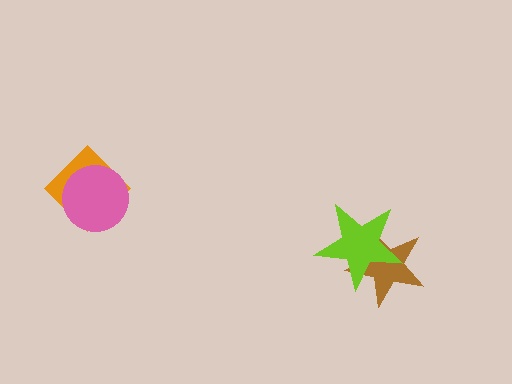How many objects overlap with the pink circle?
1 object overlaps with the pink circle.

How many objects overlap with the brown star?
1 object overlaps with the brown star.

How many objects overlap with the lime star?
1 object overlaps with the lime star.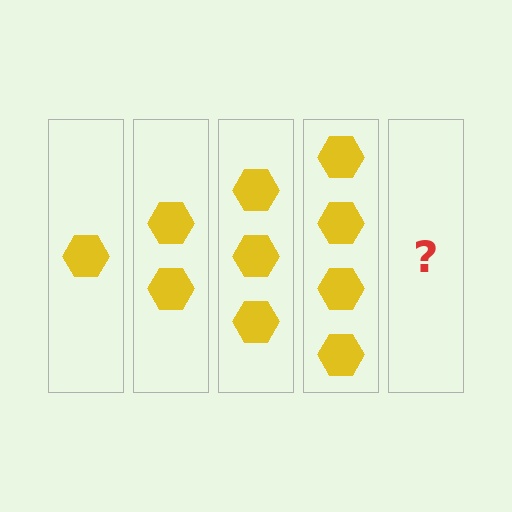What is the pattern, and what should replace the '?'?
The pattern is that each step adds one more hexagon. The '?' should be 5 hexagons.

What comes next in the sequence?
The next element should be 5 hexagons.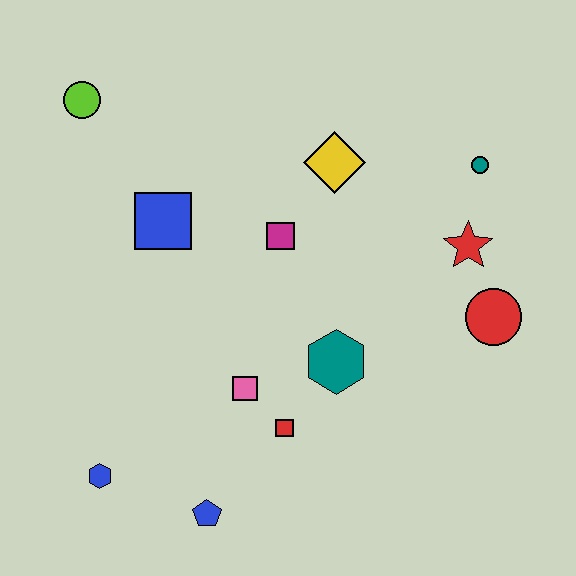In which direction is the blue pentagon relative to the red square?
The blue pentagon is below the red square.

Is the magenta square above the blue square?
No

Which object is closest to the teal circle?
The red star is closest to the teal circle.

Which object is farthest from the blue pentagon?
The teal circle is farthest from the blue pentagon.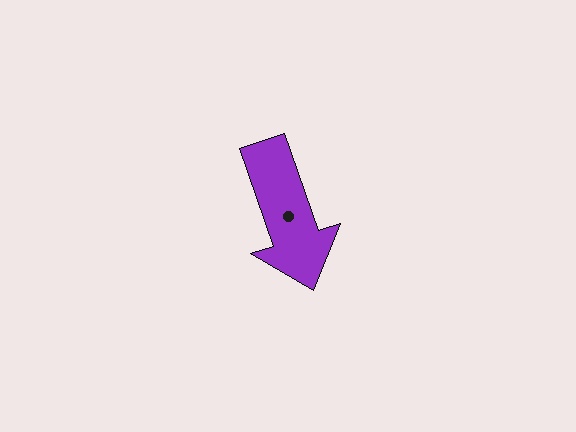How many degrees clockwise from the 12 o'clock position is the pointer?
Approximately 161 degrees.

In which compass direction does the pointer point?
South.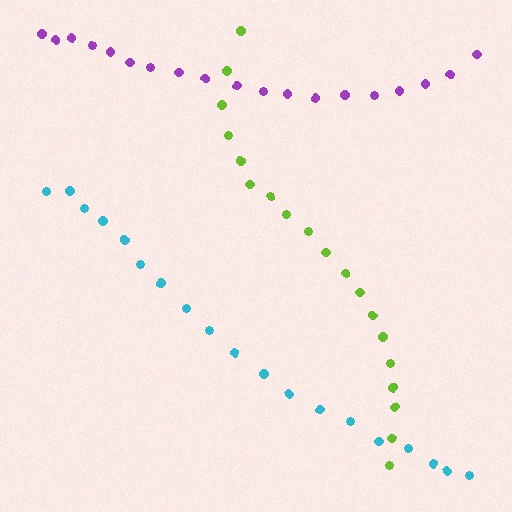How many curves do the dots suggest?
There are 3 distinct paths.